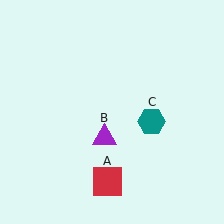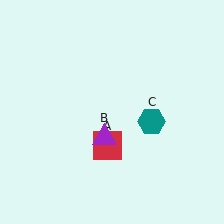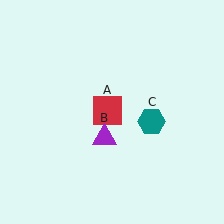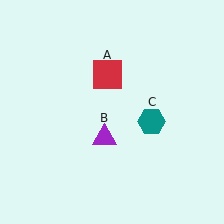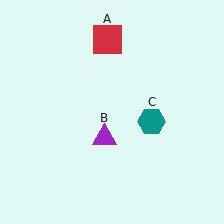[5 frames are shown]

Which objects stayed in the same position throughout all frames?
Purple triangle (object B) and teal hexagon (object C) remained stationary.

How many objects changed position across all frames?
1 object changed position: red square (object A).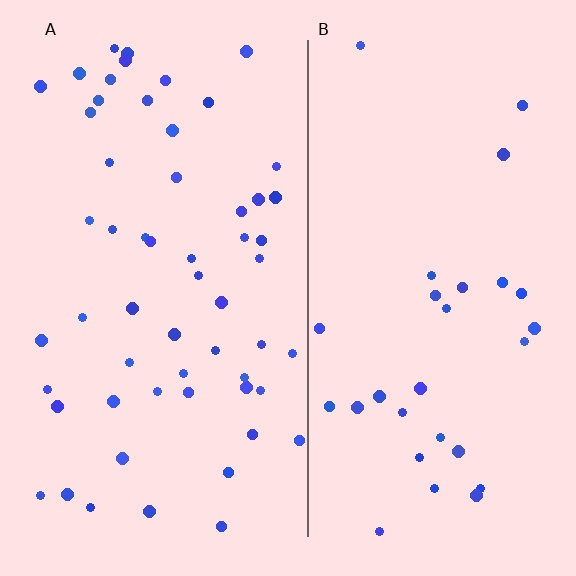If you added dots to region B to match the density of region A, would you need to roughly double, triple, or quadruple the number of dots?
Approximately double.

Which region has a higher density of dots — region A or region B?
A (the left).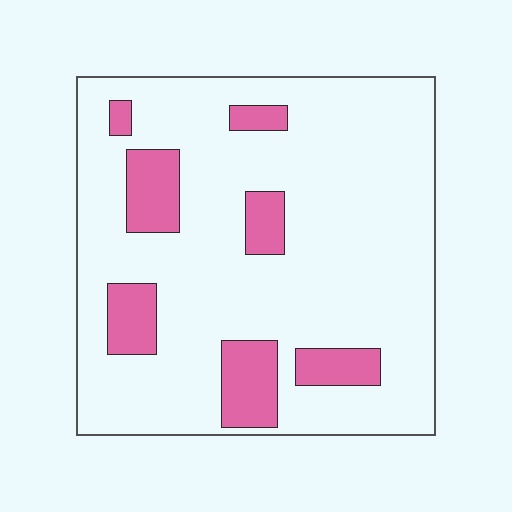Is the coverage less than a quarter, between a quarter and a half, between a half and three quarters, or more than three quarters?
Less than a quarter.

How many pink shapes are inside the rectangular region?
7.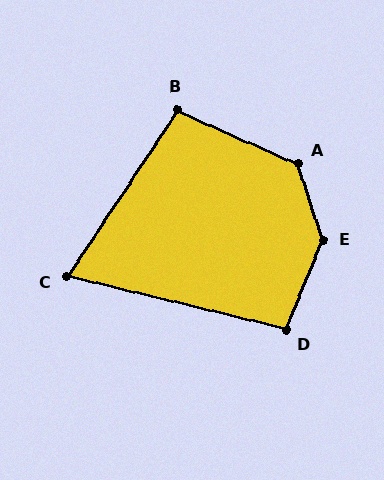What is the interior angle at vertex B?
Approximately 100 degrees (obtuse).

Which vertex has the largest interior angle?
E, at approximately 140 degrees.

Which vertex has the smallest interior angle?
C, at approximately 70 degrees.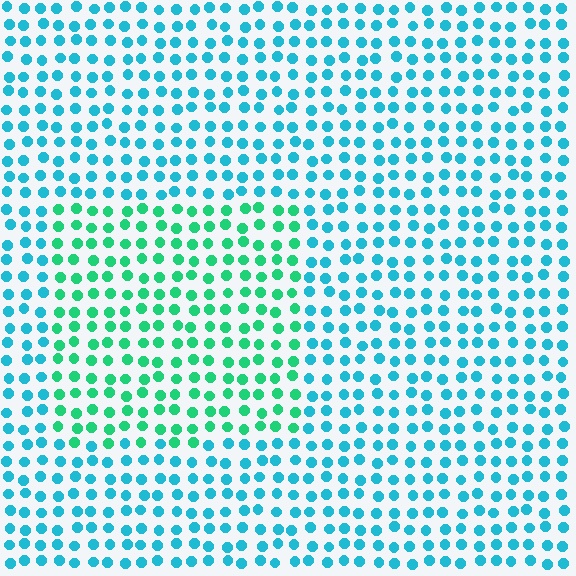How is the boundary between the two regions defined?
The boundary is defined purely by a slight shift in hue (about 38 degrees). Spacing, size, and orientation are identical on both sides.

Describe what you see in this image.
The image is filled with small cyan elements in a uniform arrangement. A rectangle-shaped region is visible where the elements are tinted to a slightly different hue, forming a subtle color boundary.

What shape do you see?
I see a rectangle.